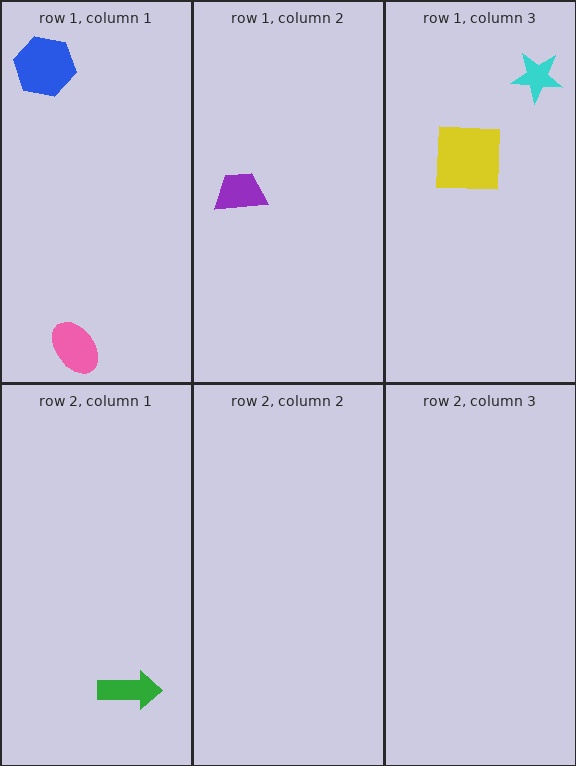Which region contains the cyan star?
The row 1, column 3 region.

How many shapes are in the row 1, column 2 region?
1.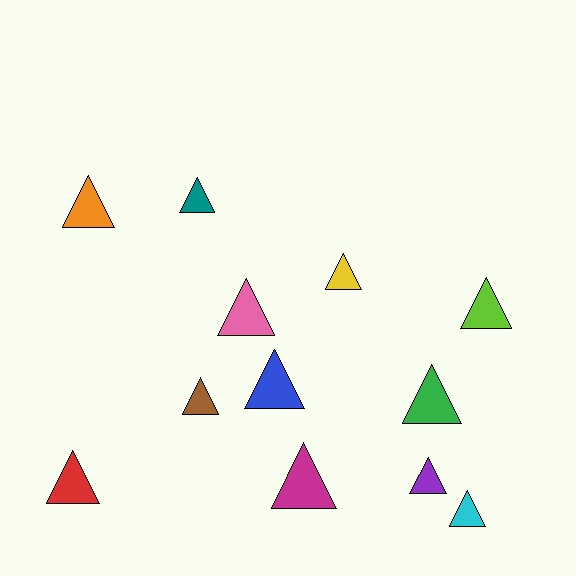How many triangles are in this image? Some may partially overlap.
There are 12 triangles.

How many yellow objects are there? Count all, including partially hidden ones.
There is 1 yellow object.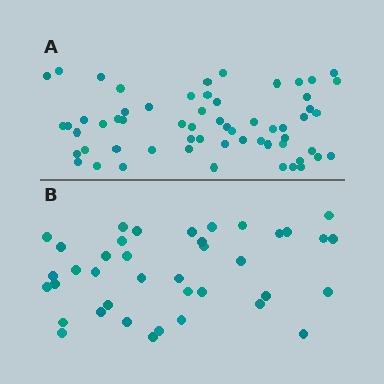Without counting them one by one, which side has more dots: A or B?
Region A (the top region) has more dots.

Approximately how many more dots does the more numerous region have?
Region A has approximately 20 more dots than region B.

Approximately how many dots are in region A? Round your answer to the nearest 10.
About 60 dots.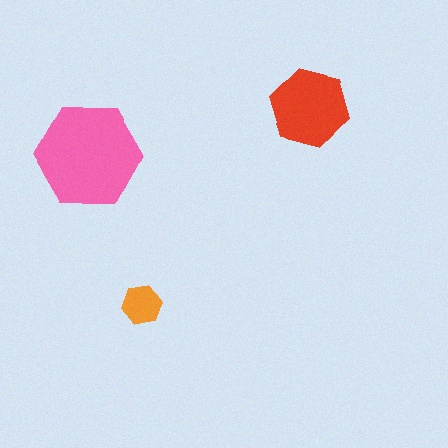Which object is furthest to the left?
The pink hexagon is leftmost.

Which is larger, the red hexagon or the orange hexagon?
The red one.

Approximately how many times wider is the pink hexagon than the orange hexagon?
About 2.5 times wider.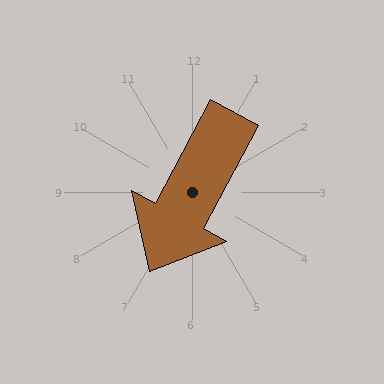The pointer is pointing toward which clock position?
Roughly 7 o'clock.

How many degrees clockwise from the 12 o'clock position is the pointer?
Approximately 208 degrees.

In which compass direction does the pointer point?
Southwest.